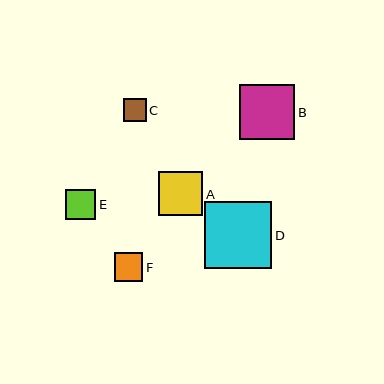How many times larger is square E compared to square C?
Square E is approximately 1.3 times the size of square C.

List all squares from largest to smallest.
From largest to smallest: D, B, A, E, F, C.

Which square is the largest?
Square D is the largest with a size of approximately 67 pixels.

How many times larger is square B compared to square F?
Square B is approximately 1.9 times the size of square F.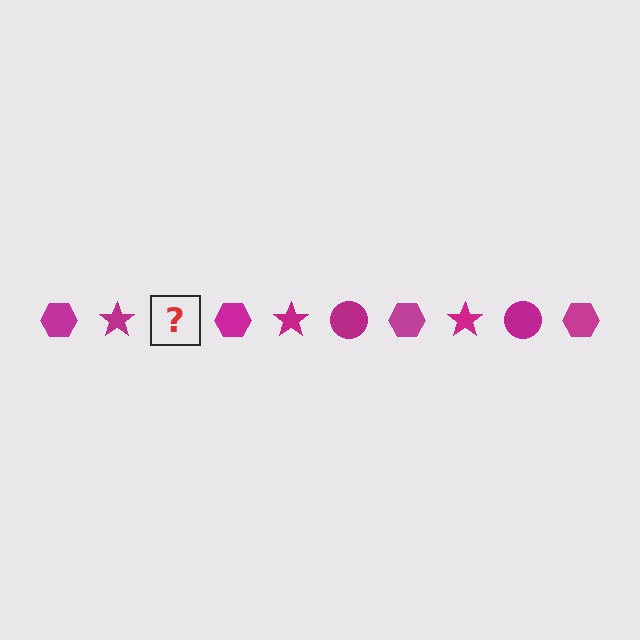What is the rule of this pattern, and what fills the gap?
The rule is that the pattern cycles through hexagon, star, circle shapes in magenta. The gap should be filled with a magenta circle.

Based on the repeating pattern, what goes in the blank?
The blank should be a magenta circle.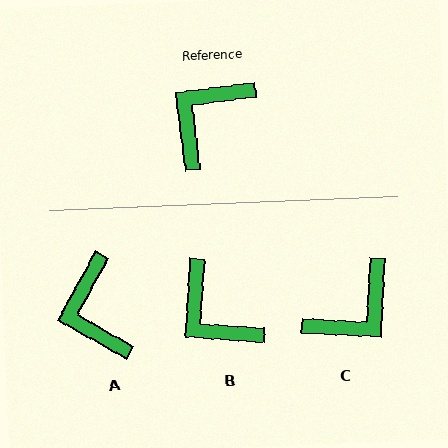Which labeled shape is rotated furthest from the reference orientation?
C, about 170 degrees away.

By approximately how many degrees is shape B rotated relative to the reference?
Approximately 79 degrees counter-clockwise.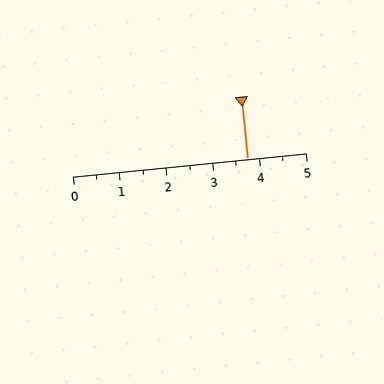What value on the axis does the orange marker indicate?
The marker indicates approximately 3.8.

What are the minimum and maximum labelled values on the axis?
The axis runs from 0 to 5.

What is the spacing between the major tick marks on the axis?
The major ticks are spaced 1 apart.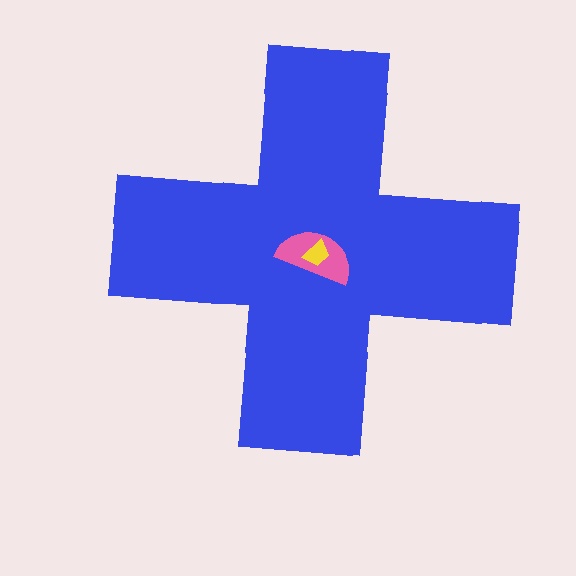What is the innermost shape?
The yellow trapezoid.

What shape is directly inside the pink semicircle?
The yellow trapezoid.